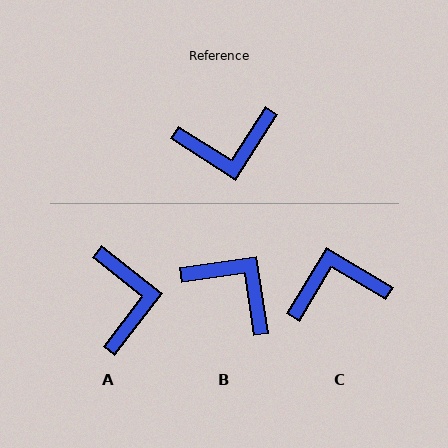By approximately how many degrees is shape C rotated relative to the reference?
Approximately 179 degrees clockwise.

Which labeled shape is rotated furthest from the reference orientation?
C, about 179 degrees away.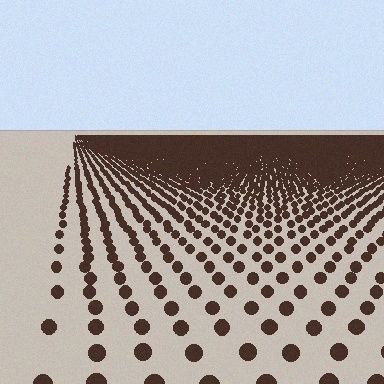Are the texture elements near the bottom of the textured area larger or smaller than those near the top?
Larger. Near the bottom, elements are closer to the viewer and appear at a bigger on-screen size.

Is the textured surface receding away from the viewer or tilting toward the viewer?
The surface is receding away from the viewer. Texture elements get smaller and denser toward the top.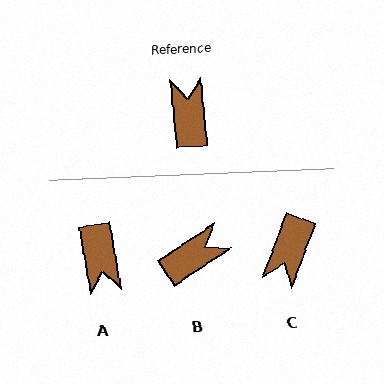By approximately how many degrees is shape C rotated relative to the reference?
Approximately 154 degrees counter-clockwise.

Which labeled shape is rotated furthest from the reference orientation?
A, about 175 degrees away.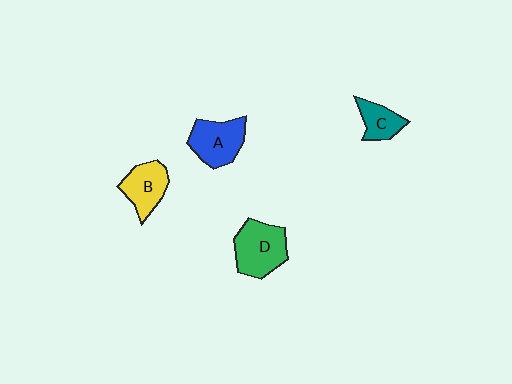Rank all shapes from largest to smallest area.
From largest to smallest: D (green), A (blue), B (yellow), C (teal).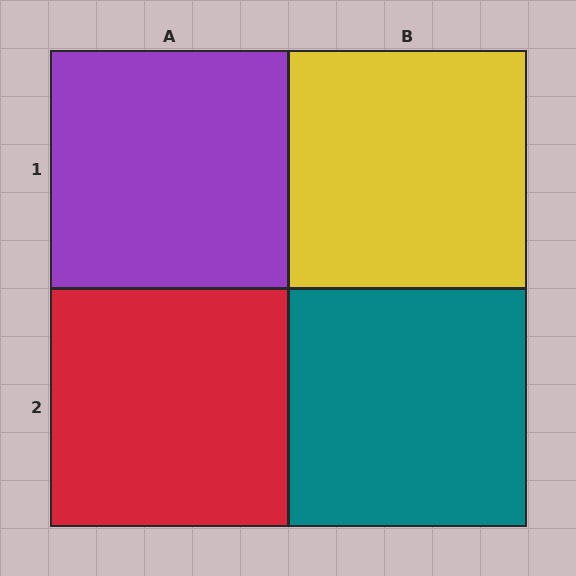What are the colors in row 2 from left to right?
Red, teal.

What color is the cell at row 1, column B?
Yellow.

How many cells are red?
1 cell is red.